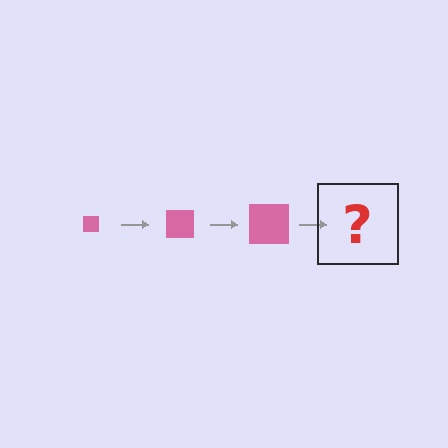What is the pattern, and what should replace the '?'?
The pattern is that the square gets progressively larger each step. The '?' should be a pink square, larger than the previous one.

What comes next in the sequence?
The next element should be a pink square, larger than the previous one.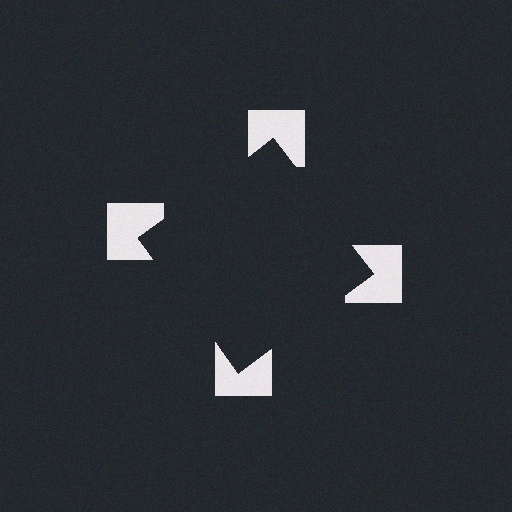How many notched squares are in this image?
There are 4 — one at each vertex of the illusory square.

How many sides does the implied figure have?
4 sides.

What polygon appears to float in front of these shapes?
An illusory square — its edges are inferred from the aligned wedge cuts in the notched squares, not physically drawn.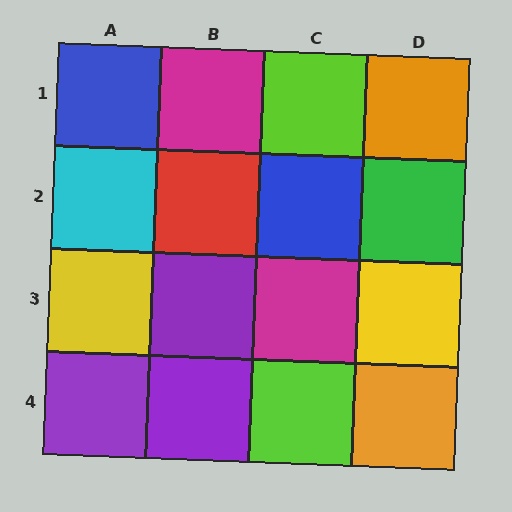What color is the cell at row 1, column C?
Lime.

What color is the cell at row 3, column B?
Purple.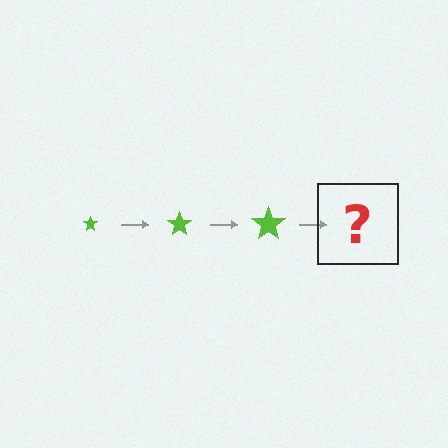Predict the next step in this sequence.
The next step is a lime star, larger than the previous one.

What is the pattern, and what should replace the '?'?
The pattern is that the star gets progressively larger each step. The '?' should be a lime star, larger than the previous one.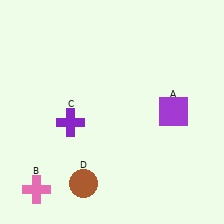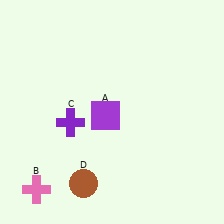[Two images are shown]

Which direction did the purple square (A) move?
The purple square (A) moved left.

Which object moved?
The purple square (A) moved left.